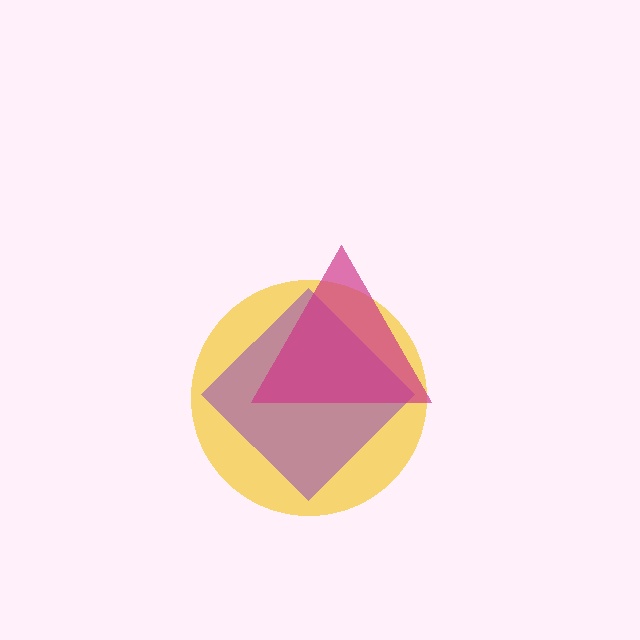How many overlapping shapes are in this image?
There are 3 overlapping shapes in the image.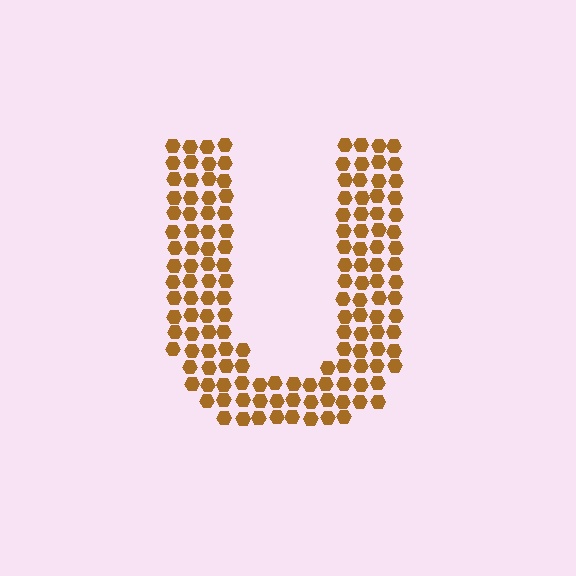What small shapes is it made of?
It is made of small hexagons.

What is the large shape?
The large shape is the letter U.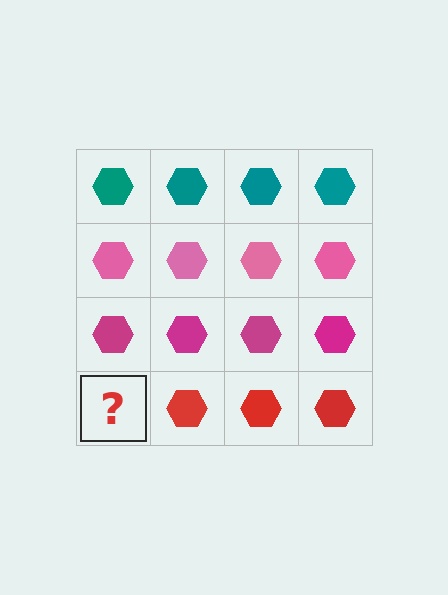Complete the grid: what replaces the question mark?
The question mark should be replaced with a red hexagon.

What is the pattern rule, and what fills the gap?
The rule is that each row has a consistent color. The gap should be filled with a red hexagon.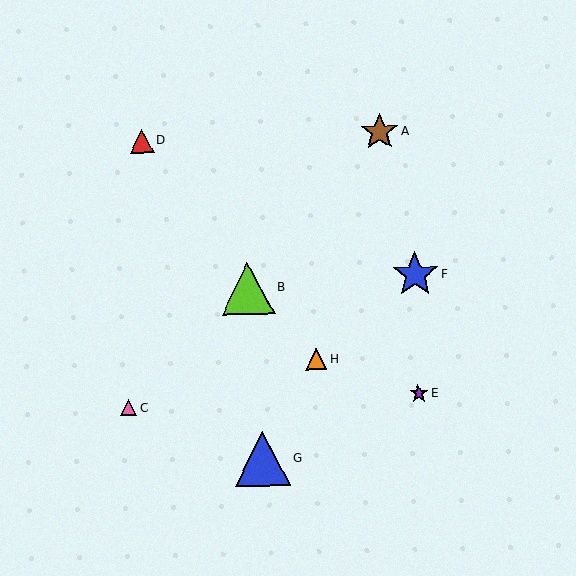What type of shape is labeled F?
Shape F is a blue star.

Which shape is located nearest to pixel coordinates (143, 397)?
The pink triangle (labeled C) at (129, 408) is nearest to that location.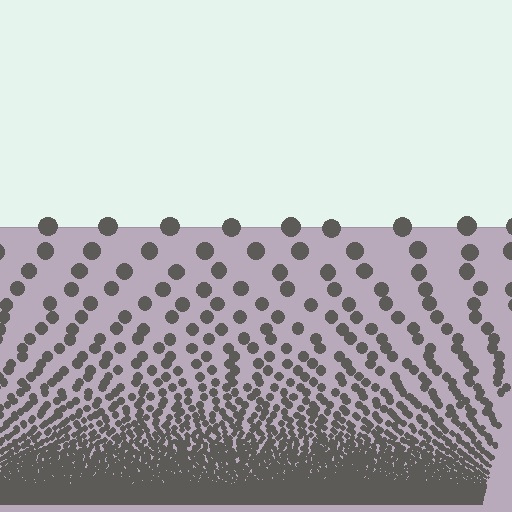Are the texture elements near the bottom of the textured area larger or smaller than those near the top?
Smaller. The gradient is inverted — elements near the bottom are smaller and denser.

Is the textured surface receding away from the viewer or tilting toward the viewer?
The surface appears to tilt toward the viewer. Texture elements get larger and sparser toward the top.